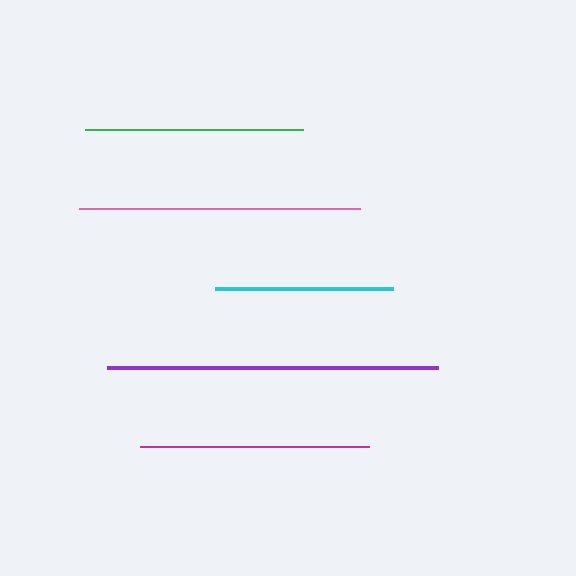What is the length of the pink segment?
The pink segment is approximately 281 pixels long.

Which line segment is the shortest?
The cyan line is the shortest at approximately 178 pixels.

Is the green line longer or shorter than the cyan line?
The green line is longer than the cyan line.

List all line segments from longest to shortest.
From longest to shortest: purple, pink, magenta, green, cyan.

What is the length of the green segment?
The green segment is approximately 218 pixels long.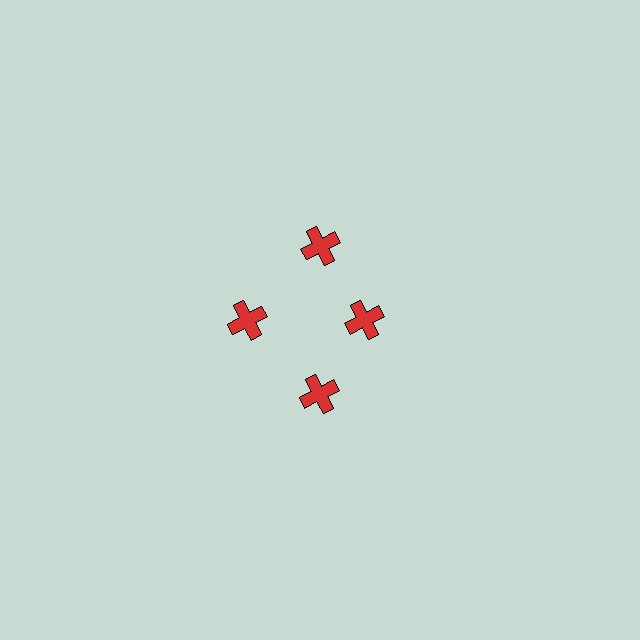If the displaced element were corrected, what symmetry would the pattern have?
It would have 4-fold rotational symmetry — the pattern would map onto itself every 90 degrees.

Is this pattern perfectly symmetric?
No. The 4 red crosses are arranged in a ring, but one element near the 3 o'clock position is pulled inward toward the center, breaking the 4-fold rotational symmetry.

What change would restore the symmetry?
The symmetry would be restored by moving it outward, back onto the ring so that all 4 crosses sit at equal angles and equal distance from the center.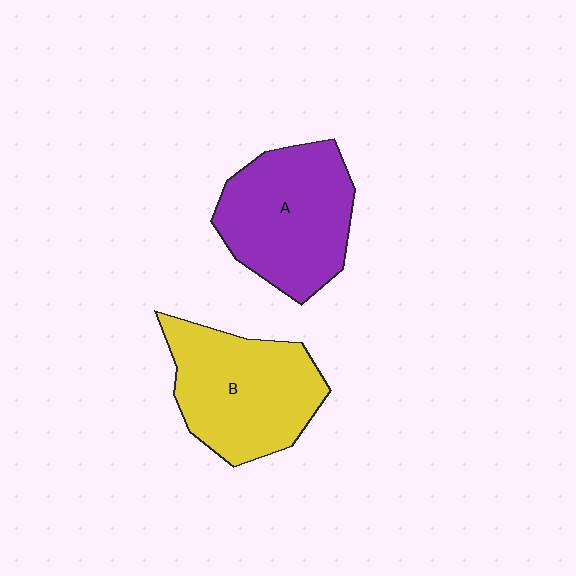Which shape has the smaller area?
Shape B (yellow).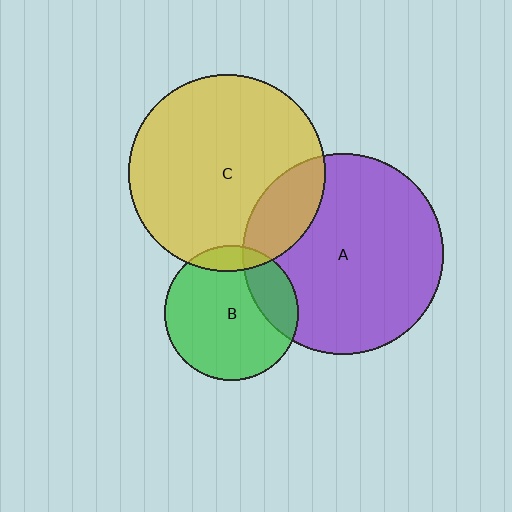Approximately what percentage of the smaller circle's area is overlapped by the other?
Approximately 10%.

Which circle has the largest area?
Circle A (purple).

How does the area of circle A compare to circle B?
Approximately 2.2 times.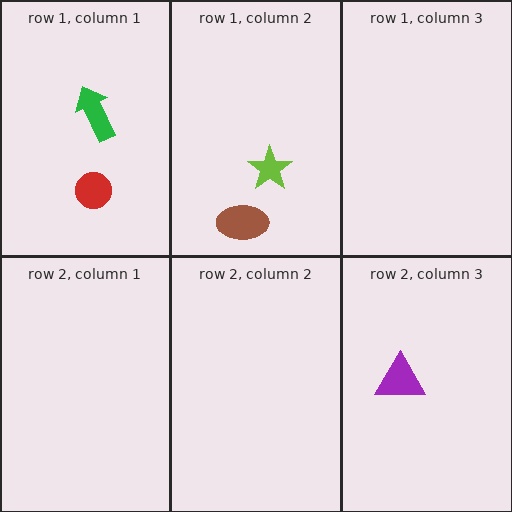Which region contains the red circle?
The row 1, column 1 region.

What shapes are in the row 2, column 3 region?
The purple triangle.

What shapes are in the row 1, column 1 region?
The red circle, the green arrow.